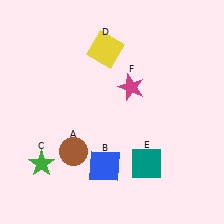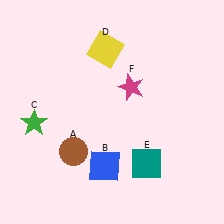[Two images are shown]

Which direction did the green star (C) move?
The green star (C) moved up.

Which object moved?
The green star (C) moved up.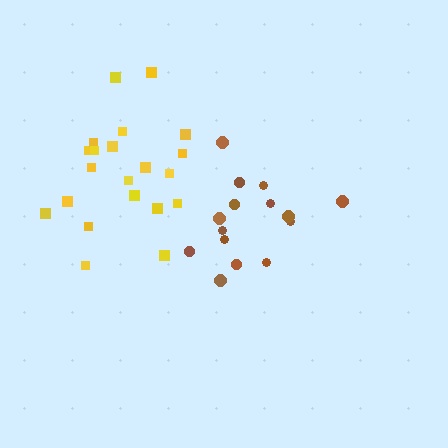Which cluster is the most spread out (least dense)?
Yellow.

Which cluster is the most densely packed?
Brown.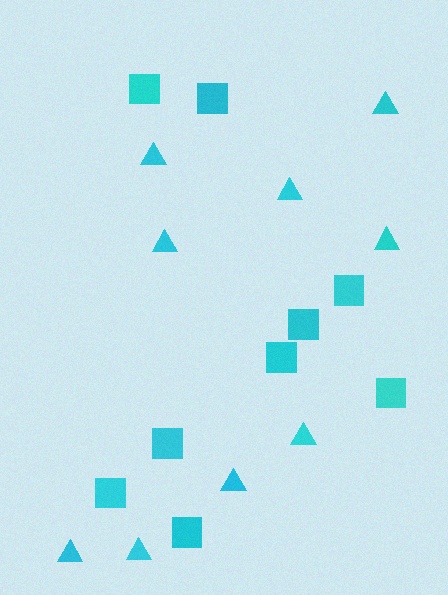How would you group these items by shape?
There are 2 groups: one group of triangles (9) and one group of squares (9).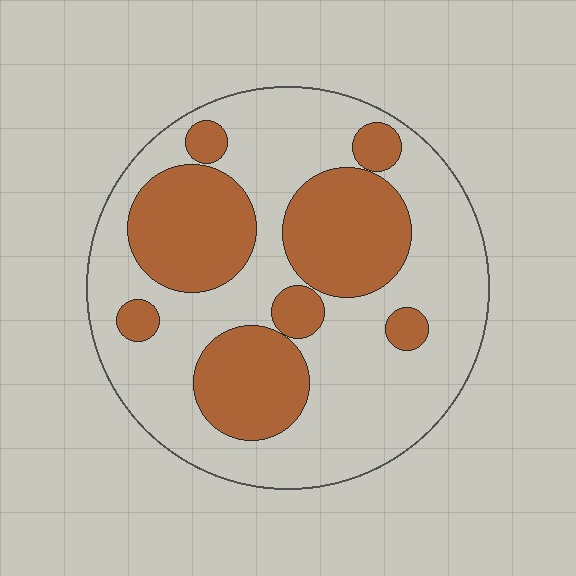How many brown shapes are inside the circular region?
8.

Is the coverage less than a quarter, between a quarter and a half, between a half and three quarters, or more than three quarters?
Between a quarter and a half.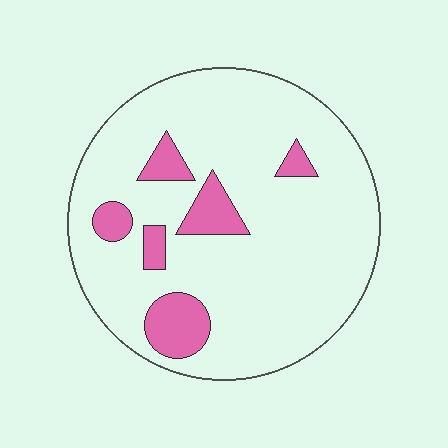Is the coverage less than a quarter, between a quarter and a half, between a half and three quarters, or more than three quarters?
Less than a quarter.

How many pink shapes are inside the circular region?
6.